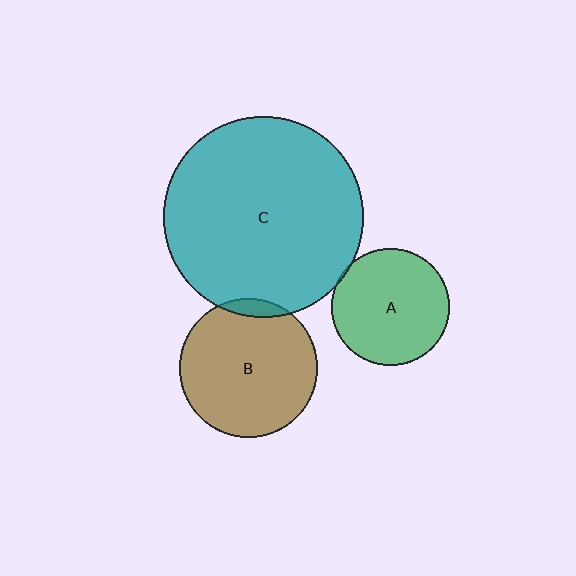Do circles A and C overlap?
Yes.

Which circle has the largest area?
Circle C (teal).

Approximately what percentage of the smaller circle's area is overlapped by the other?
Approximately 5%.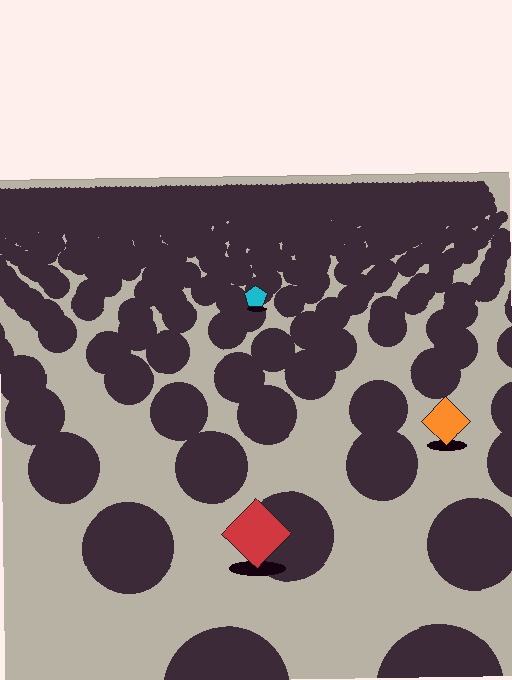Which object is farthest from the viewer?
The cyan pentagon is farthest from the viewer. It appears smaller and the ground texture around it is denser.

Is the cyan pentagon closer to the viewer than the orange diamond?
No. The orange diamond is closer — you can tell from the texture gradient: the ground texture is coarser near it.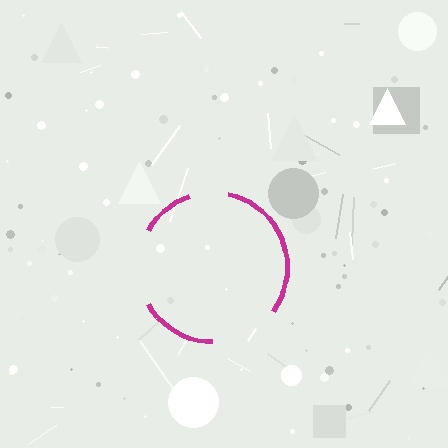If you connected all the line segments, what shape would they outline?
They would outline a circle.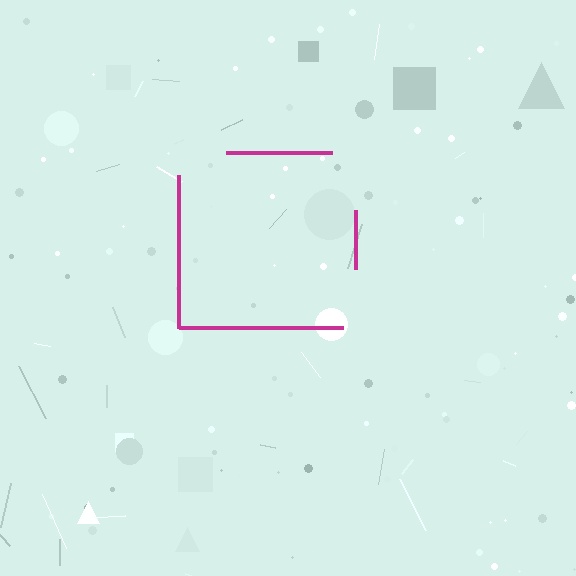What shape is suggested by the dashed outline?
The dashed outline suggests a square.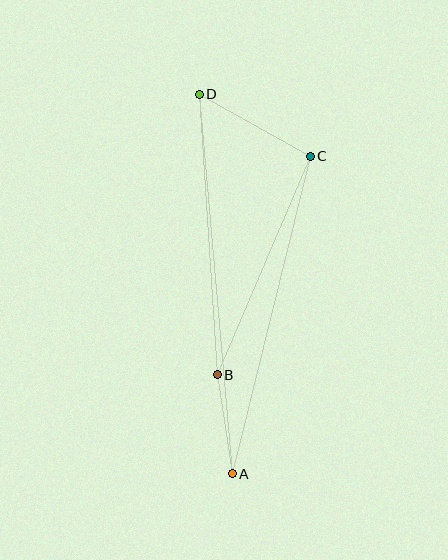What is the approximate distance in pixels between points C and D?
The distance between C and D is approximately 127 pixels.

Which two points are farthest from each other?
Points A and D are farthest from each other.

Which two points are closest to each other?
Points A and B are closest to each other.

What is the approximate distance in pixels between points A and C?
The distance between A and C is approximately 327 pixels.